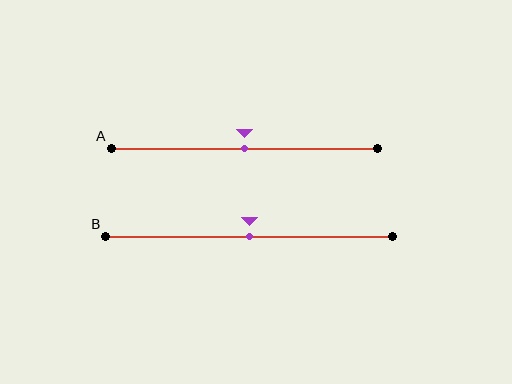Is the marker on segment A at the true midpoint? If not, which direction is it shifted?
Yes, the marker on segment A is at the true midpoint.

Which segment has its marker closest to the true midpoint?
Segment A has its marker closest to the true midpoint.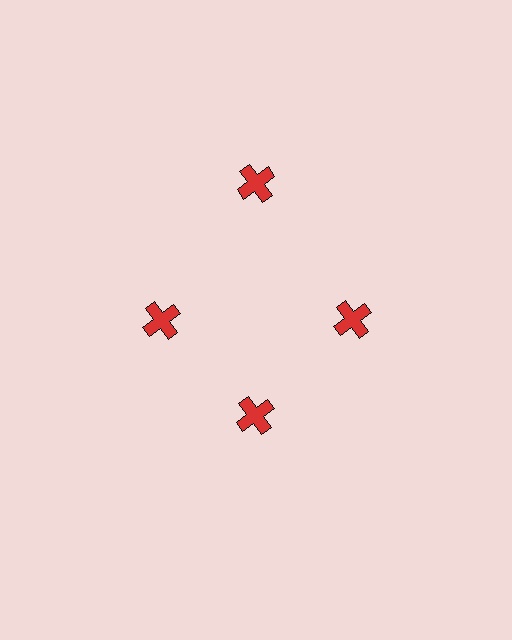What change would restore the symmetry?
The symmetry would be restored by moving it inward, back onto the ring so that all 4 crosses sit at equal angles and equal distance from the center.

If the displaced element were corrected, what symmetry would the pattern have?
It would have 4-fold rotational symmetry — the pattern would map onto itself every 90 degrees.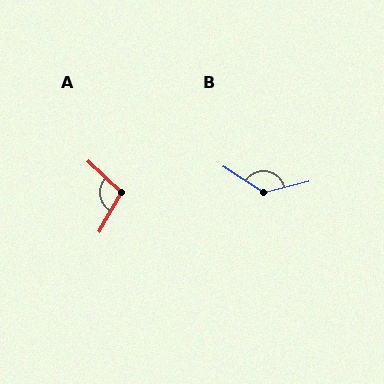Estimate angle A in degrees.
Approximately 104 degrees.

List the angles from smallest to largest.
A (104°), B (133°).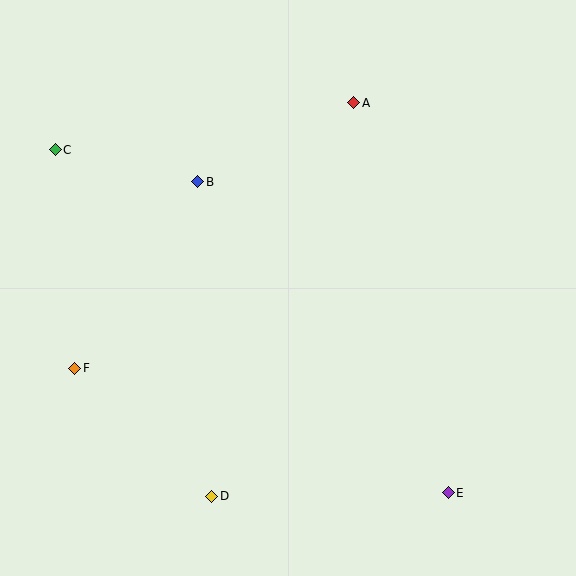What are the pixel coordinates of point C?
Point C is at (55, 150).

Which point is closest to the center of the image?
Point B at (198, 182) is closest to the center.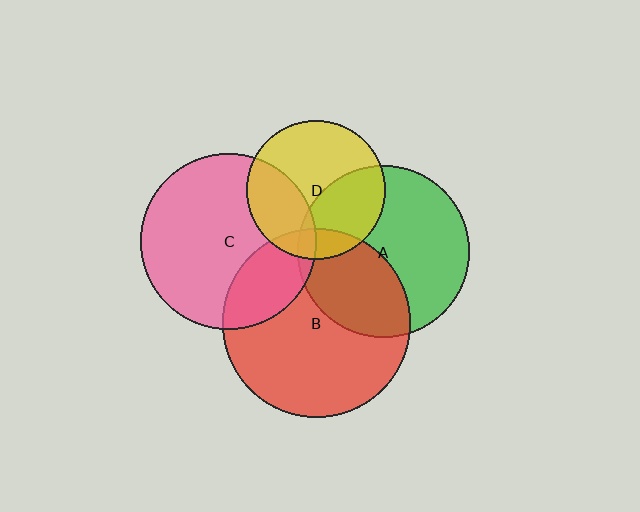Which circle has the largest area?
Circle B (red).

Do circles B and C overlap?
Yes.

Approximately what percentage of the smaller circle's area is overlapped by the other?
Approximately 25%.